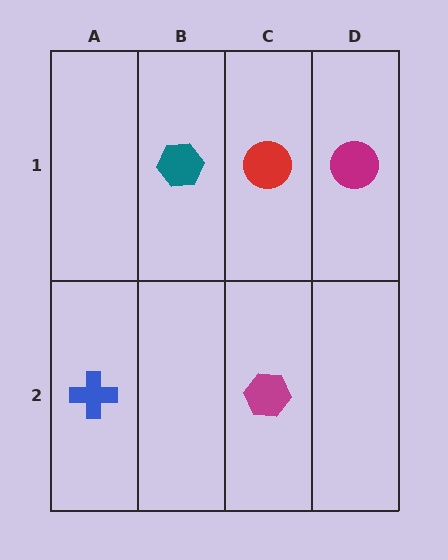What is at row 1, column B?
A teal hexagon.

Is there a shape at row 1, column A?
No, that cell is empty.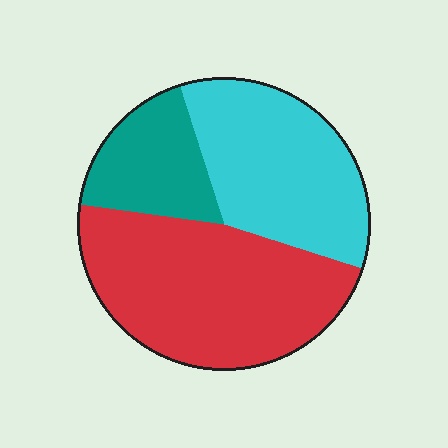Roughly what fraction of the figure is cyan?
Cyan covers 35% of the figure.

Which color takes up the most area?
Red, at roughly 45%.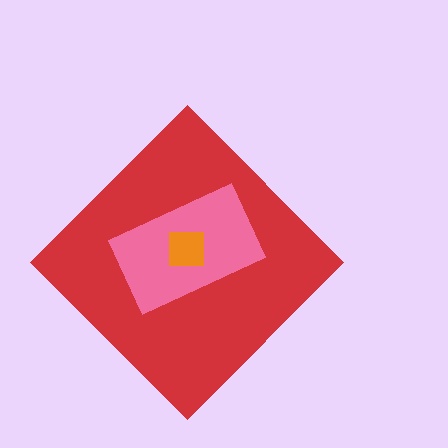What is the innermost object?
The orange square.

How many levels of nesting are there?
3.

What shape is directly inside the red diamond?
The pink rectangle.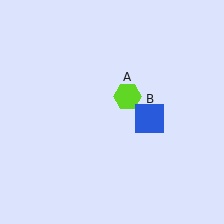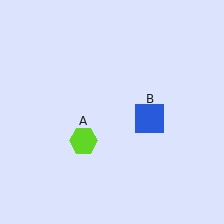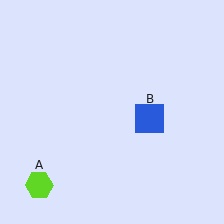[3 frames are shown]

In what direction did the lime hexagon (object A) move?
The lime hexagon (object A) moved down and to the left.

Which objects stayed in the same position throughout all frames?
Blue square (object B) remained stationary.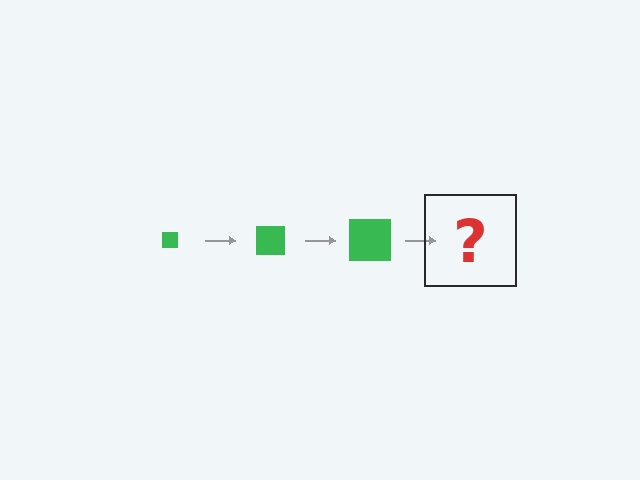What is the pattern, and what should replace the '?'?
The pattern is that the square gets progressively larger each step. The '?' should be a green square, larger than the previous one.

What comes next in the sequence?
The next element should be a green square, larger than the previous one.